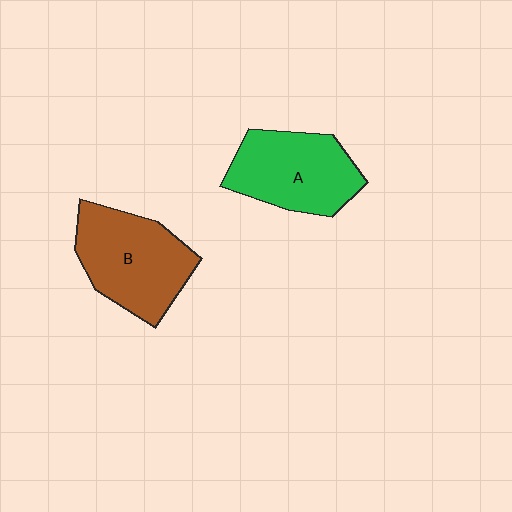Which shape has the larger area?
Shape B (brown).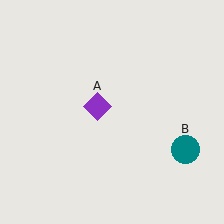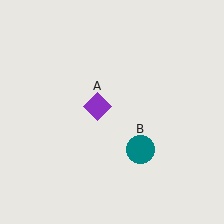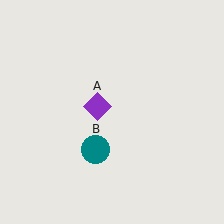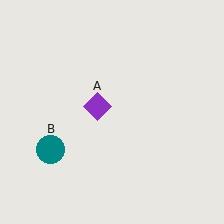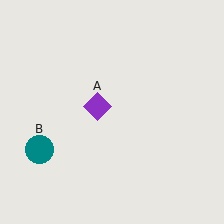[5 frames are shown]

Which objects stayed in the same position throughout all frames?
Purple diamond (object A) remained stationary.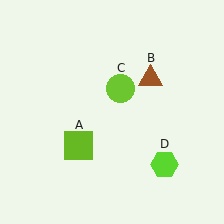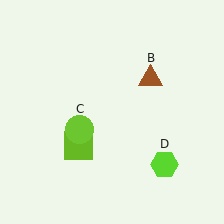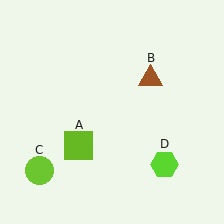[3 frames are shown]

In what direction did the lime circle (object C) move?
The lime circle (object C) moved down and to the left.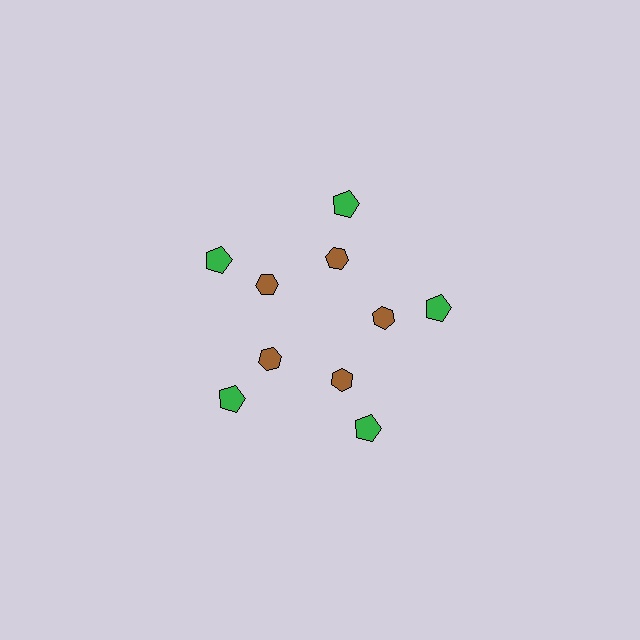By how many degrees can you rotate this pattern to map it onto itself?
The pattern maps onto itself every 72 degrees of rotation.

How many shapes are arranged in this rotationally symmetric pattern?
There are 10 shapes, arranged in 5 groups of 2.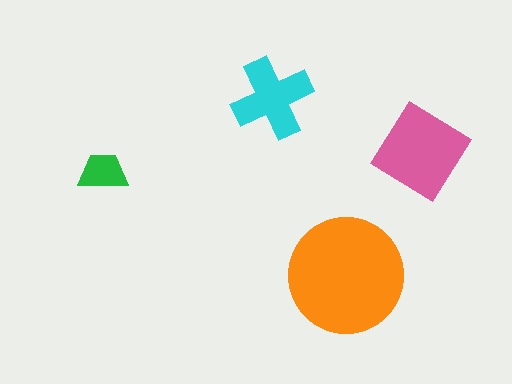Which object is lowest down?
The orange circle is bottommost.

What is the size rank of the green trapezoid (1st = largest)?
4th.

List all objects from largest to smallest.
The orange circle, the pink diamond, the cyan cross, the green trapezoid.